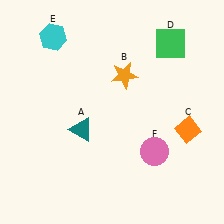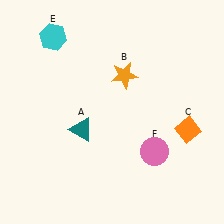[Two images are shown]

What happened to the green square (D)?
The green square (D) was removed in Image 2. It was in the top-right area of Image 1.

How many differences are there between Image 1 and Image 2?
There is 1 difference between the two images.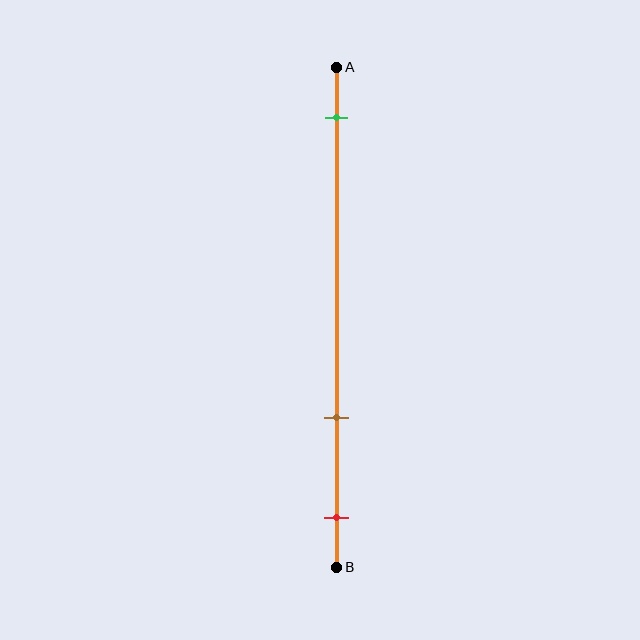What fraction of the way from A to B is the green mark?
The green mark is approximately 10% (0.1) of the way from A to B.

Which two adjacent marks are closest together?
The brown and red marks are the closest adjacent pair.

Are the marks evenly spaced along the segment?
No, the marks are not evenly spaced.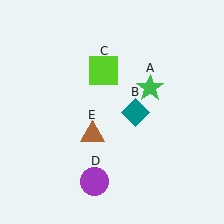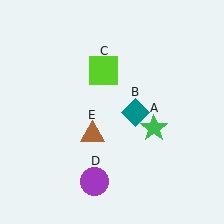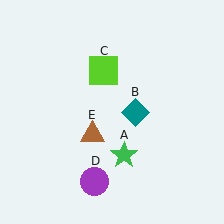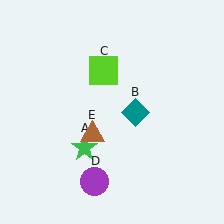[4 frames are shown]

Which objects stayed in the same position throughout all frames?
Teal diamond (object B) and lime square (object C) and purple circle (object D) and brown triangle (object E) remained stationary.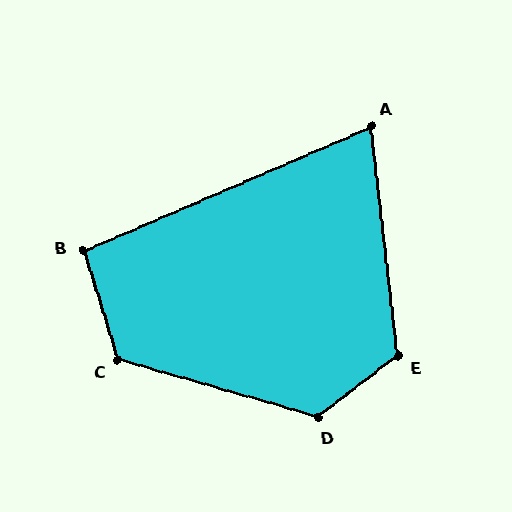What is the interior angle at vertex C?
Approximately 124 degrees (obtuse).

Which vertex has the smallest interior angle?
A, at approximately 73 degrees.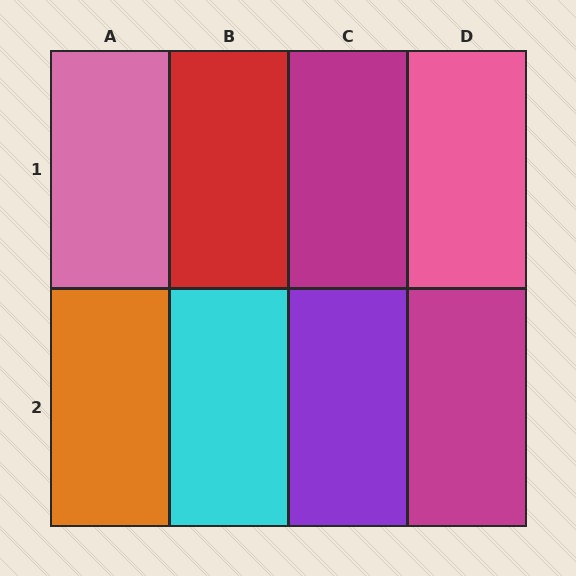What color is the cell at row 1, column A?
Pink.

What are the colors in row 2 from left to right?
Orange, cyan, purple, magenta.